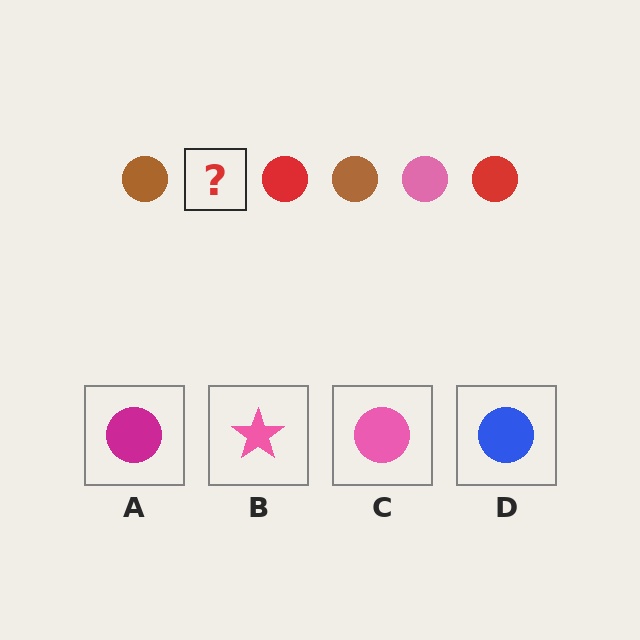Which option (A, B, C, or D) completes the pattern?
C.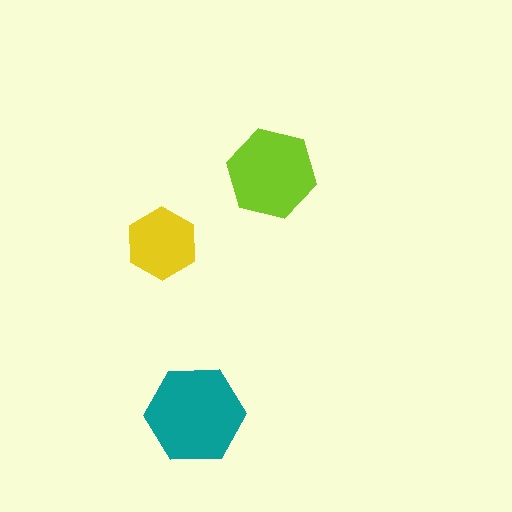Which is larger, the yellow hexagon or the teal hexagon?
The teal one.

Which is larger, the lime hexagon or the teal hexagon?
The teal one.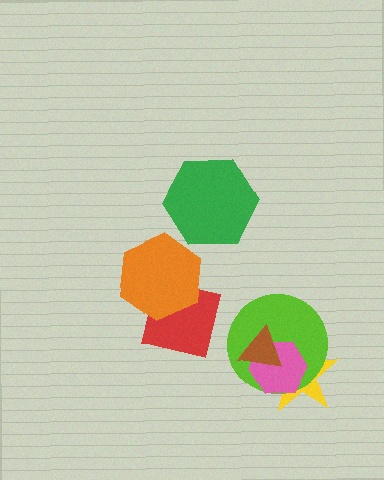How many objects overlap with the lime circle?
3 objects overlap with the lime circle.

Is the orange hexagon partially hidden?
No, no other shape covers it.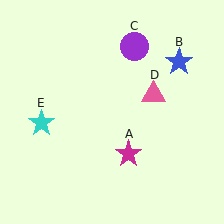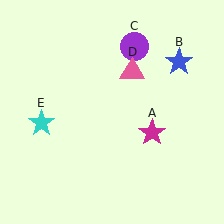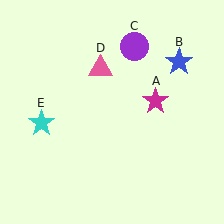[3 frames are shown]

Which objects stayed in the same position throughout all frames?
Blue star (object B) and purple circle (object C) and cyan star (object E) remained stationary.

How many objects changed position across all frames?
2 objects changed position: magenta star (object A), pink triangle (object D).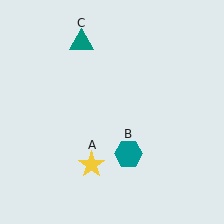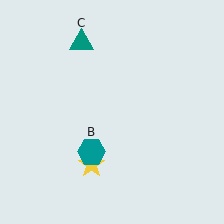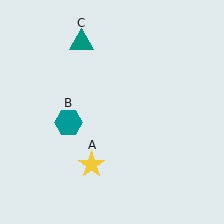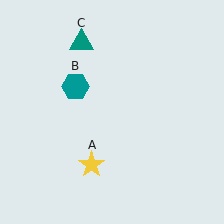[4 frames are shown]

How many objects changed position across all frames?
1 object changed position: teal hexagon (object B).